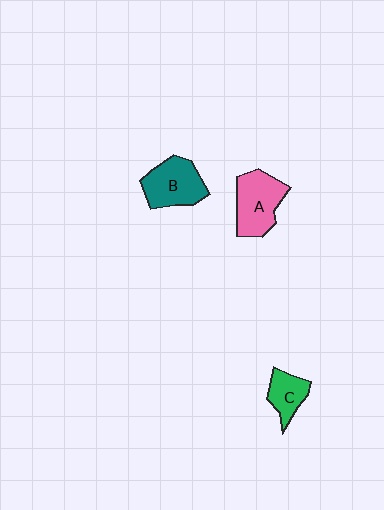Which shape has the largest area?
Shape A (pink).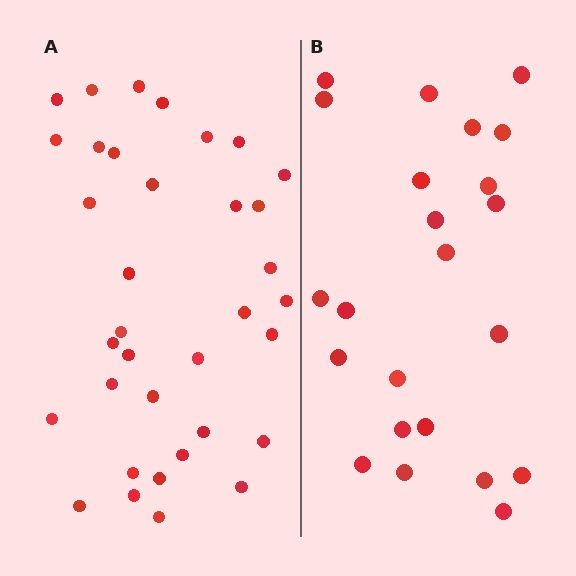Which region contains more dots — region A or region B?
Region A (the left region) has more dots.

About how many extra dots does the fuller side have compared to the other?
Region A has roughly 12 or so more dots than region B.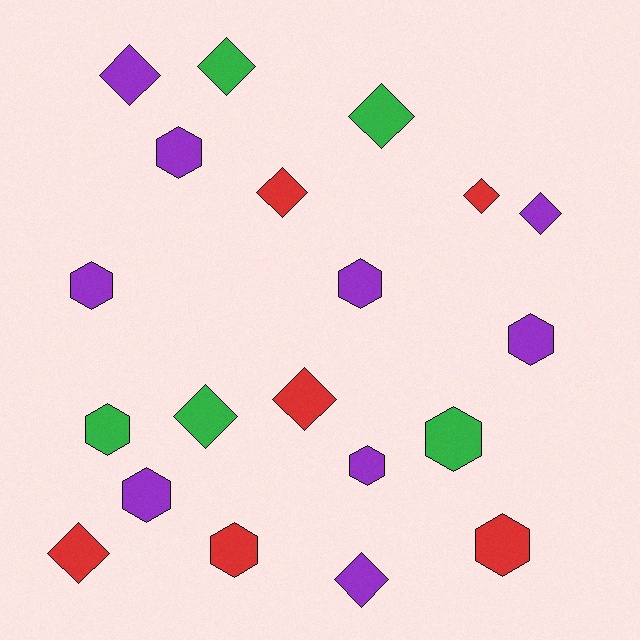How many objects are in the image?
There are 20 objects.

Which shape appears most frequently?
Diamond, with 10 objects.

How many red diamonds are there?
There are 4 red diamonds.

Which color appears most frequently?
Purple, with 9 objects.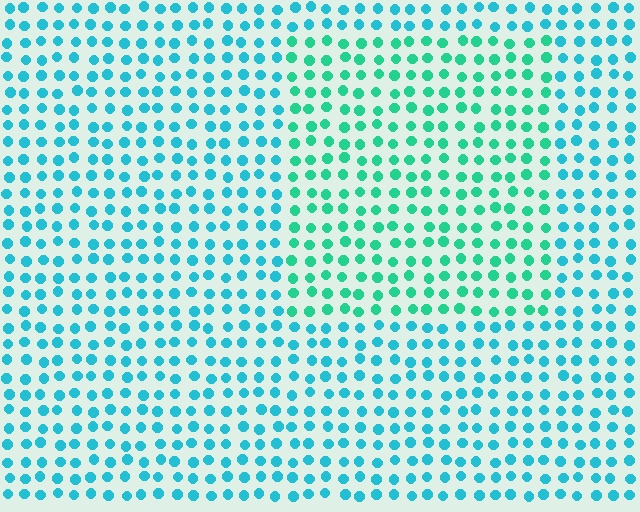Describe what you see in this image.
The image is filled with small cyan elements in a uniform arrangement. A rectangle-shaped region is visible where the elements are tinted to a slightly different hue, forming a subtle color boundary.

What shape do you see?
I see a rectangle.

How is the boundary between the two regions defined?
The boundary is defined purely by a slight shift in hue (about 29 degrees). Spacing, size, and orientation are identical on both sides.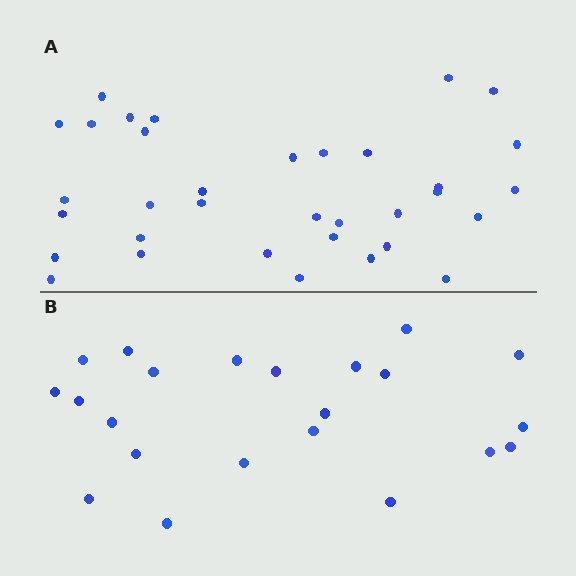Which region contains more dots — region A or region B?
Region A (the top region) has more dots.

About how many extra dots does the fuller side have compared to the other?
Region A has roughly 12 or so more dots than region B.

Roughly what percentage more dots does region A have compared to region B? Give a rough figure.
About 55% more.